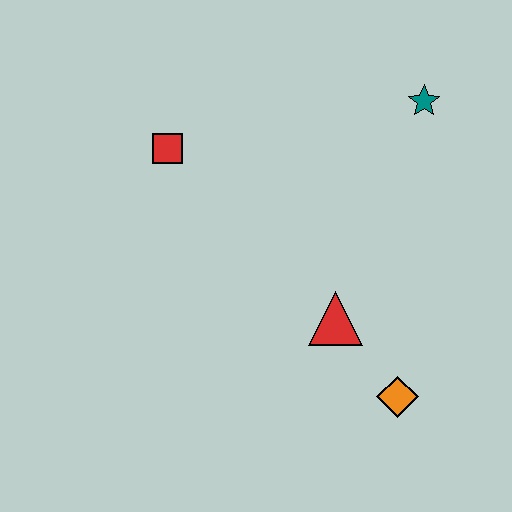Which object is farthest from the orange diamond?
The red square is farthest from the orange diamond.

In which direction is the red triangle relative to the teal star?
The red triangle is below the teal star.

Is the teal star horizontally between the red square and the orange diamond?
No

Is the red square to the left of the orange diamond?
Yes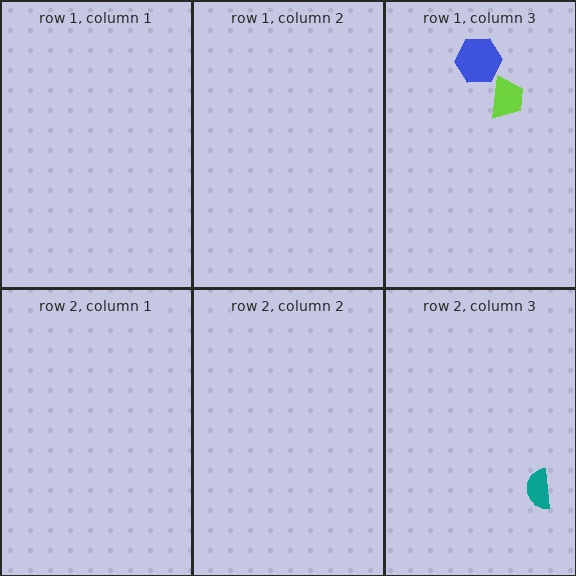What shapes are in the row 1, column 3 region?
The blue hexagon, the lime trapezoid.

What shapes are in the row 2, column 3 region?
The teal semicircle.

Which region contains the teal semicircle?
The row 2, column 3 region.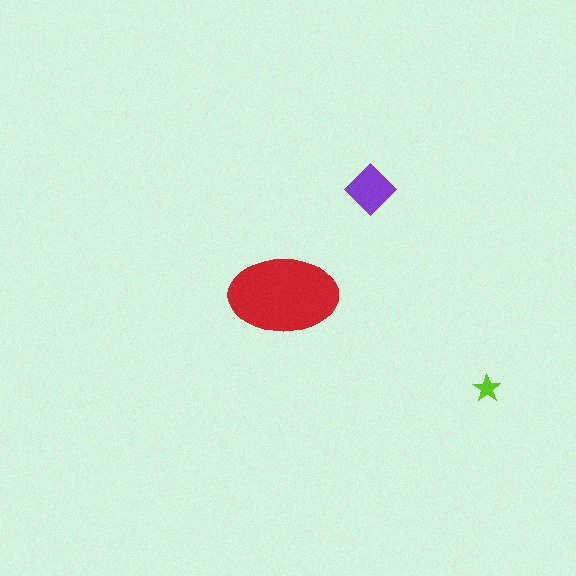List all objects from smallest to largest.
The lime star, the purple diamond, the red ellipse.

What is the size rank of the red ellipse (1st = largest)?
1st.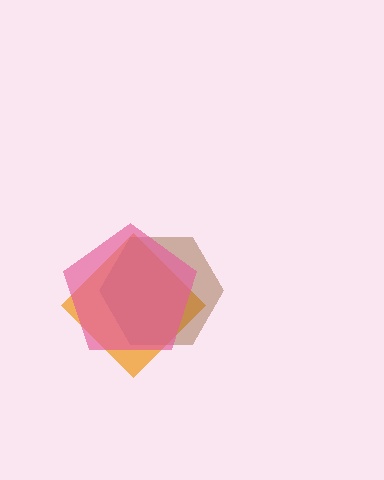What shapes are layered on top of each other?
The layered shapes are: an orange diamond, a brown hexagon, a pink pentagon.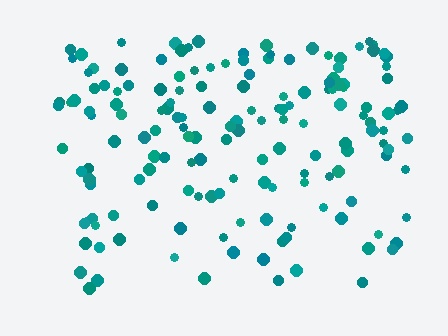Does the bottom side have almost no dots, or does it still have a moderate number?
Still a moderate number, just noticeably fewer than the top.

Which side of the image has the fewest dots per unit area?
The bottom.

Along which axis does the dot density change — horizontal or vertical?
Vertical.